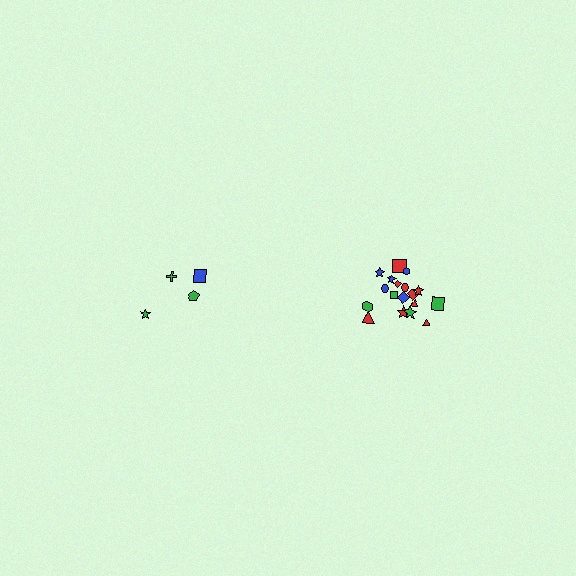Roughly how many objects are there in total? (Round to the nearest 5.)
Roughly 20 objects in total.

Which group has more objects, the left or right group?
The right group.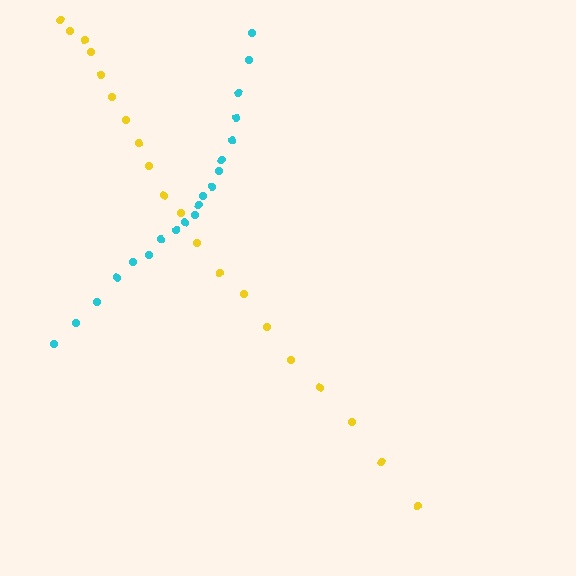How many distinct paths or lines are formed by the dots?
There are 2 distinct paths.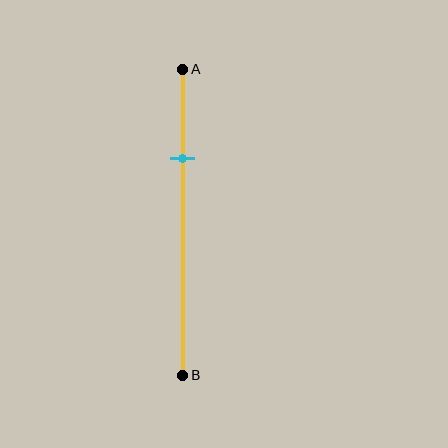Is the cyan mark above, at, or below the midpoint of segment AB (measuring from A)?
The cyan mark is above the midpoint of segment AB.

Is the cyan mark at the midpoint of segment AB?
No, the mark is at about 30% from A, not at the 50% midpoint.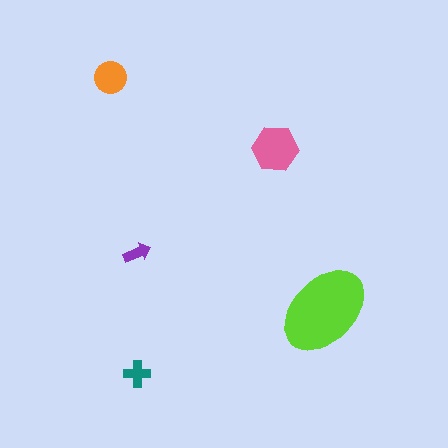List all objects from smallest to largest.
The purple arrow, the teal cross, the orange circle, the pink hexagon, the lime ellipse.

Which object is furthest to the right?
The lime ellipse is rightmost.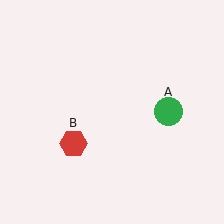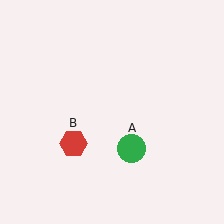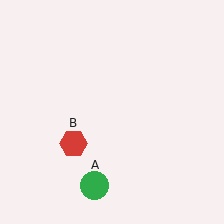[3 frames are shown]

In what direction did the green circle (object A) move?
The green circle (object A) moved down and to the left.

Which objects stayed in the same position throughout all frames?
Red hexagon (object B) remained stationary.